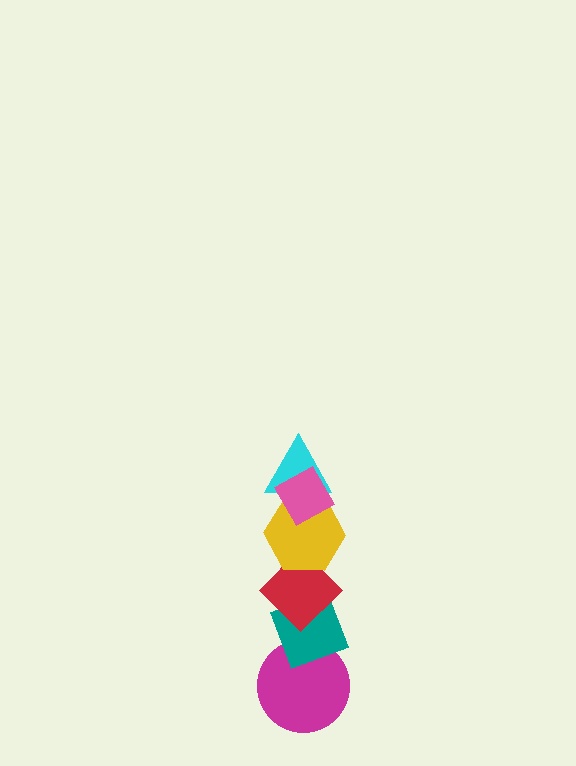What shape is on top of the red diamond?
The yellow hexagon is on top of the red diamond.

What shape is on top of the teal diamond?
The red diamond is on top of the teal diamond.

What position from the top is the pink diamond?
The pink diamond is 1st from the top.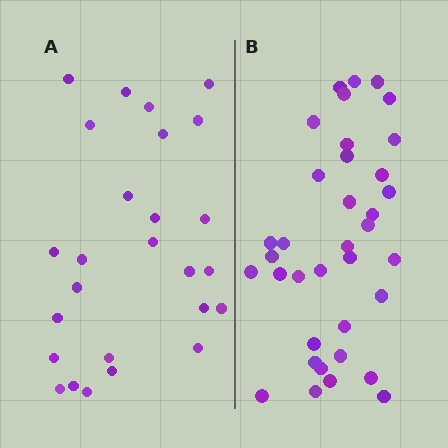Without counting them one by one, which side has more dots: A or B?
Region B (the right region) has more dots.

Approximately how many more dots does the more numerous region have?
Region B has roughly 10 or so more dots than region A.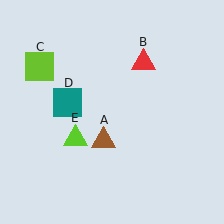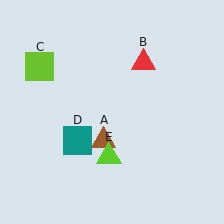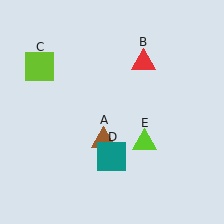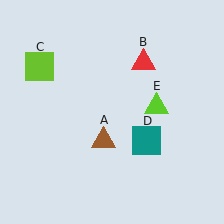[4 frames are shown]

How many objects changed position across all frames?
2 objects changed position: teal square (object D), lime triangle (object E).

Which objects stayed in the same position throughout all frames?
Brown triangle (object A) and red triangle (object B) and lime square (object C) remained stationary.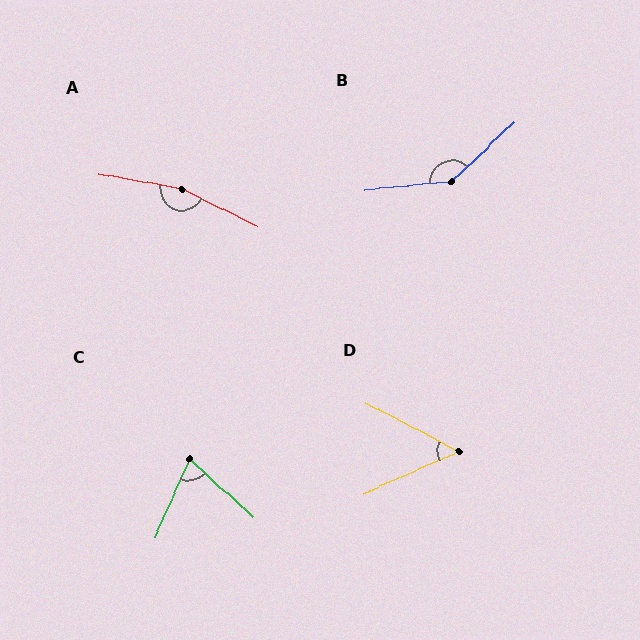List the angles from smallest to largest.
D (52°), C (71°), B (142°), A (164°).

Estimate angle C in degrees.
Approximately 71 degrees.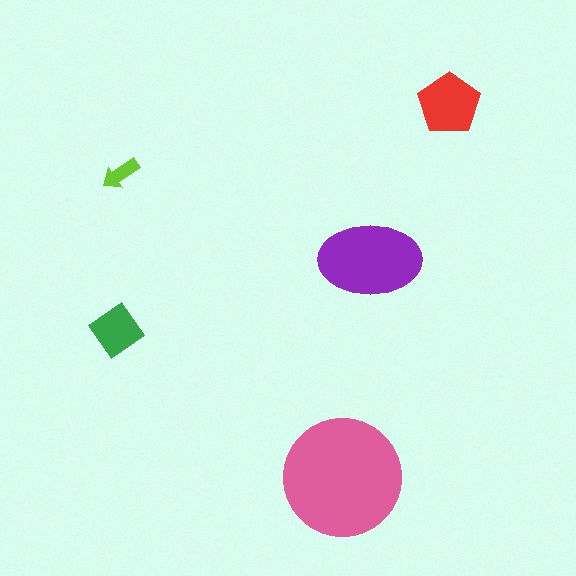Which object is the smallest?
The lime arrow.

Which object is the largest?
The pink circle.